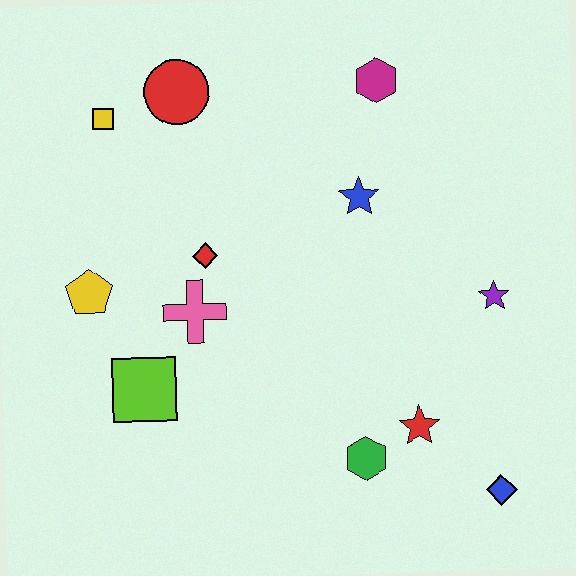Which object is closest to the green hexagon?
The red star is closest to the green hexagon.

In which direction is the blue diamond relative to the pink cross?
The blue diamond is to the right of the pink cross.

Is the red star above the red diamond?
No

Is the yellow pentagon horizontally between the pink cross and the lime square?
No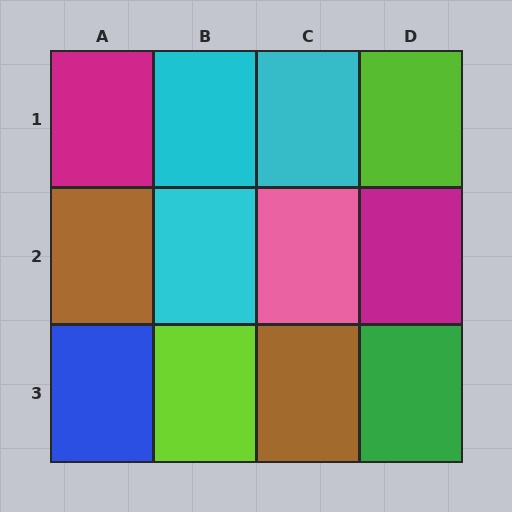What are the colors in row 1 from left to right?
Magenta, cyan, cyan, lime.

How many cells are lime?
2 cells are lime.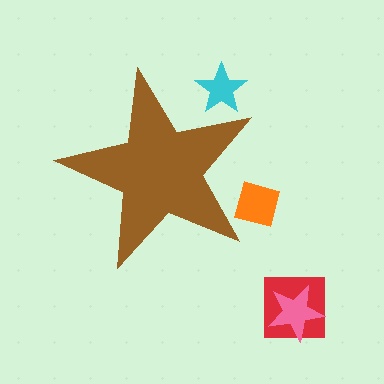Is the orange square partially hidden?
Yes, the orange square is partially hidden behind the brown star.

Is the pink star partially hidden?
No, the pink star is fully visible.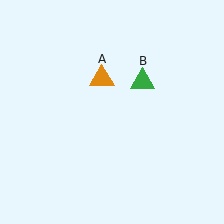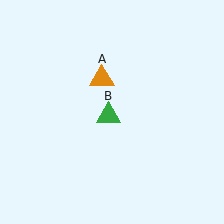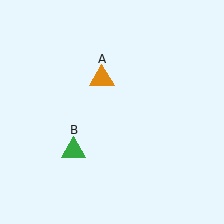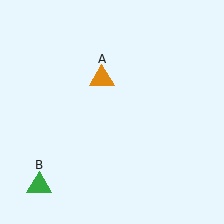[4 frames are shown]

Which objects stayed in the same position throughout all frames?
Orange triangle (object A) remained stationary.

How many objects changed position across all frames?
1 object changed position: green triangle (object B).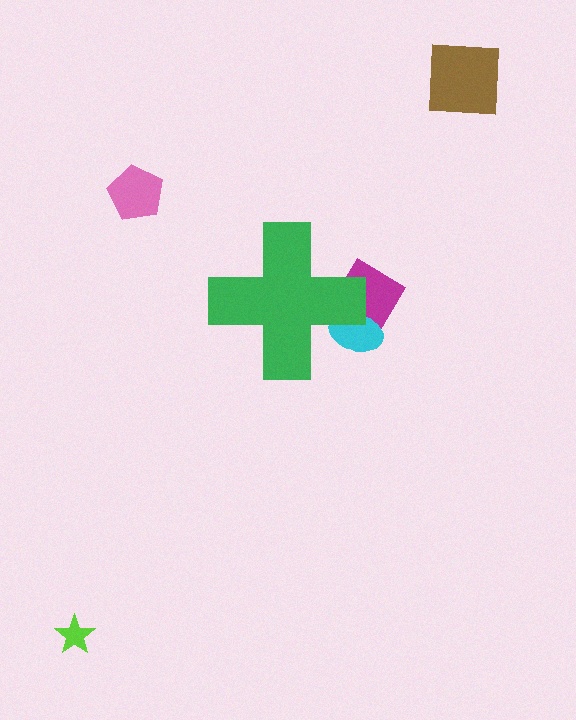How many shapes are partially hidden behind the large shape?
2 shapes are partially hidden.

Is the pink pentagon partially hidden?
No, the pink pentagon is fully visible.